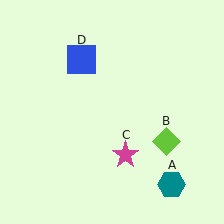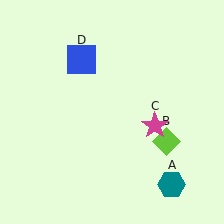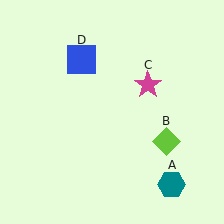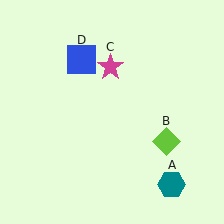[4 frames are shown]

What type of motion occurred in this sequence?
The magenta star (object C) rotated counterclockwise around the center of the scene.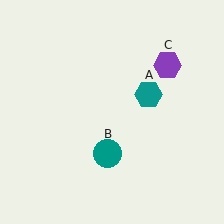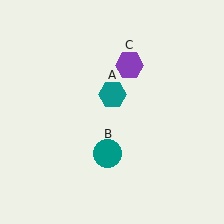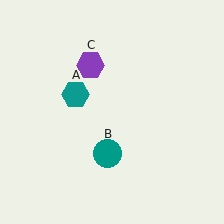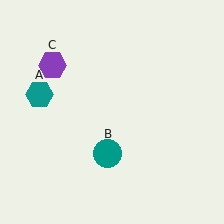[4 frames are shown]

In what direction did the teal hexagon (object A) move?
The teal hexagon (object A) moved left.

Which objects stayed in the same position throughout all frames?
Teal circle (object B) remained stationary.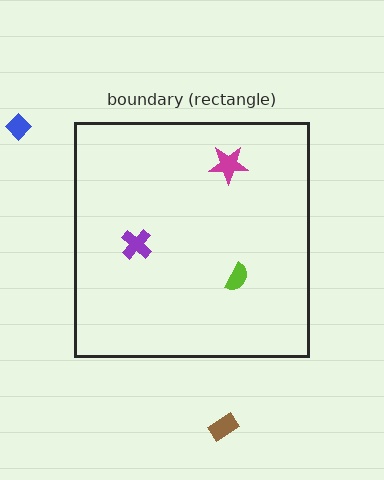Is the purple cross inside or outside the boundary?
Inside.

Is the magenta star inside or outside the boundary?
Inside.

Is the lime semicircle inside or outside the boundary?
Inside.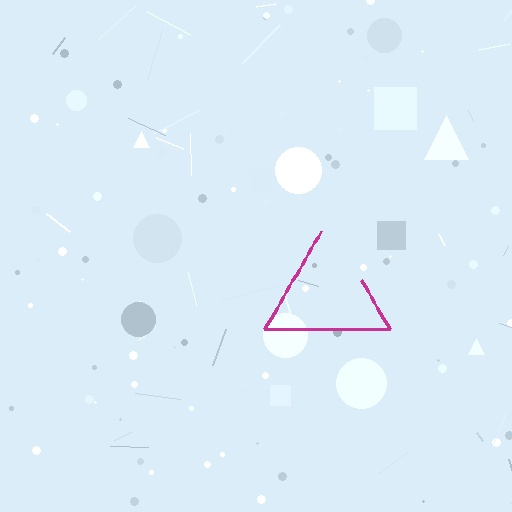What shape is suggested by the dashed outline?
The dashed outline suggests a triangle.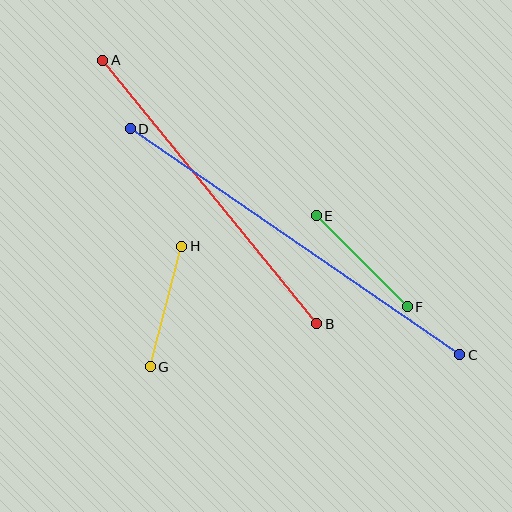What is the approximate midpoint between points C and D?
The midpoint is at approximately (295, 242) pixels.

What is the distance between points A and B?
The distance is approximately 340 pixels.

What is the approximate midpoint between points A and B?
The midpoint is at approximately (210, 192) pixels.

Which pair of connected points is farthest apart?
Points C and D are farthest apart.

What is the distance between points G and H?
The distance is approximately 124 pixels.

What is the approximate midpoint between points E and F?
The midpoint is at approximately (362, 261) pixels.